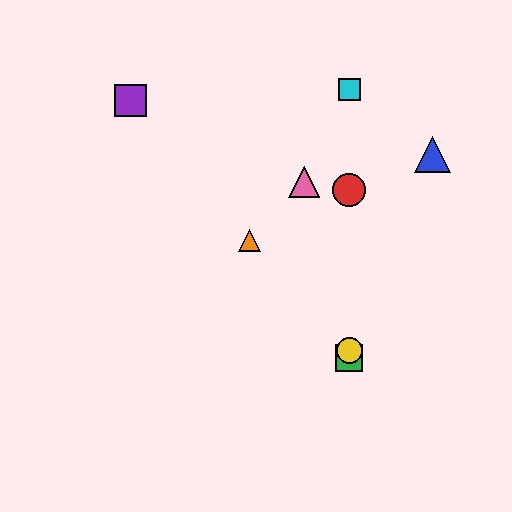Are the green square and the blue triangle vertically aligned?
No, the green square is at x≈349 and the blue triangle is at x≈433.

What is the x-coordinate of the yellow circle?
The yellow circle is at x≈349.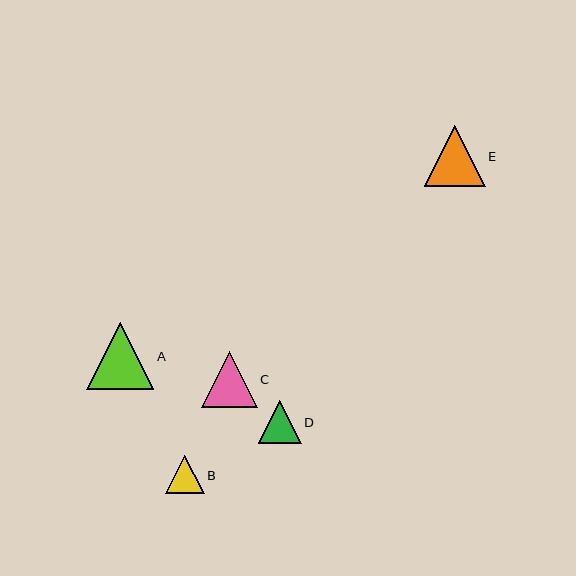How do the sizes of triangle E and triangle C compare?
Triangle E and triangle C are approximately the same size.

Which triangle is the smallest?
Triangle B is the smallest with a size of approximately 39 pixels.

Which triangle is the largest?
Triangle A is the largest with a size of approximately 67 pixels.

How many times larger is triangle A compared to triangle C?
Triangle A is approximately 1.2 times the size of triangle C.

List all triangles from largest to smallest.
From largest to smallest: A, E, C, D, B.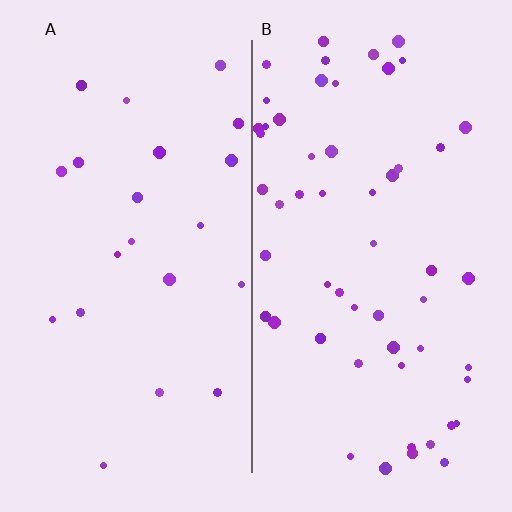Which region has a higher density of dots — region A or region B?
B (the right).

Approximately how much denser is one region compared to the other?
Approximately 2.6× — region B over region A.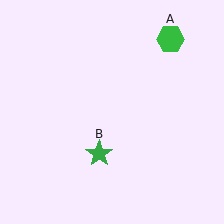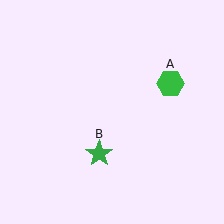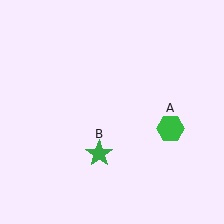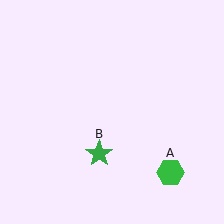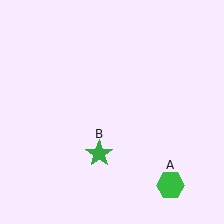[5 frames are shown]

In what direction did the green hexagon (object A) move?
The green hexagon (object A) moved down.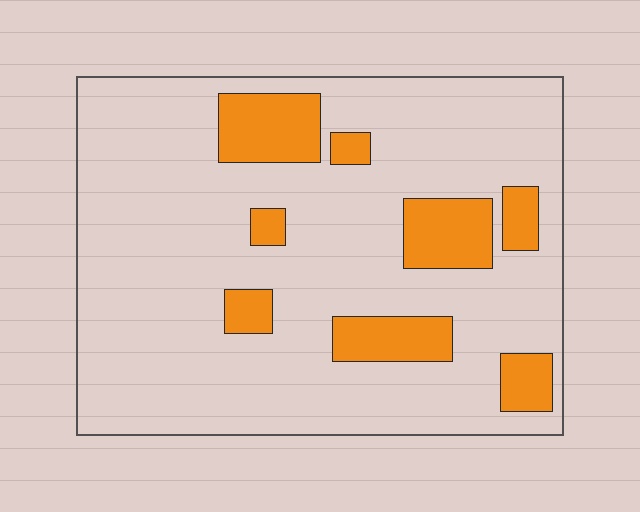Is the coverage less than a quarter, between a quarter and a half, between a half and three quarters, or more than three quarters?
Less than a quarter.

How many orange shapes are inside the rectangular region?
8.